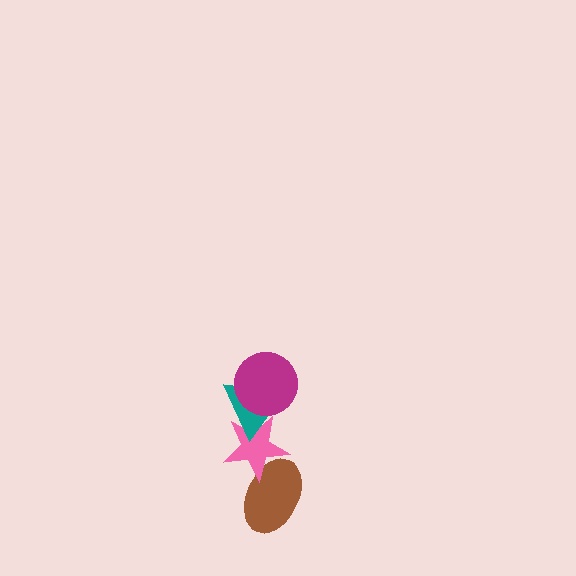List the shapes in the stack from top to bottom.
From top to bottom: the magenta circle, the teal triangle, the pink star, the brown ellipse.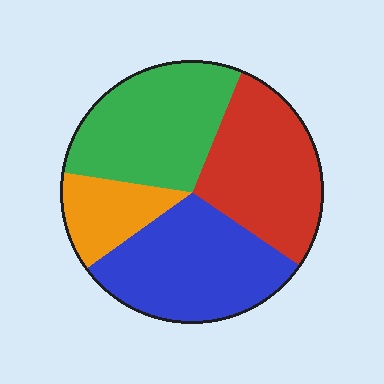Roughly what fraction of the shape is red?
Red takes up between a quarter and a half of the shape.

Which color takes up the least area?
Orange, at roughly 10%.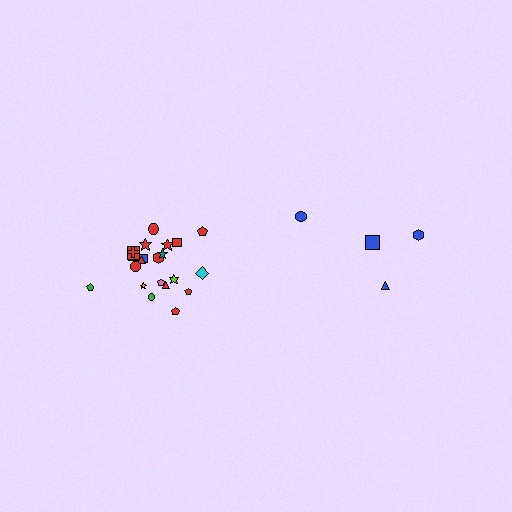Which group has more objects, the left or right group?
The left group.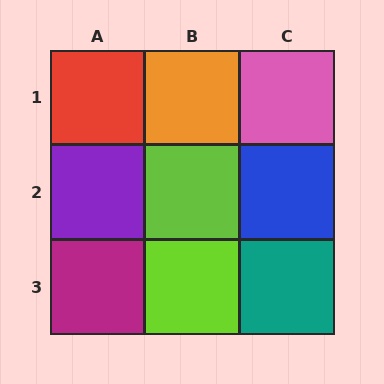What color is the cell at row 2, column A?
Purple.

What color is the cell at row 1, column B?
Orange.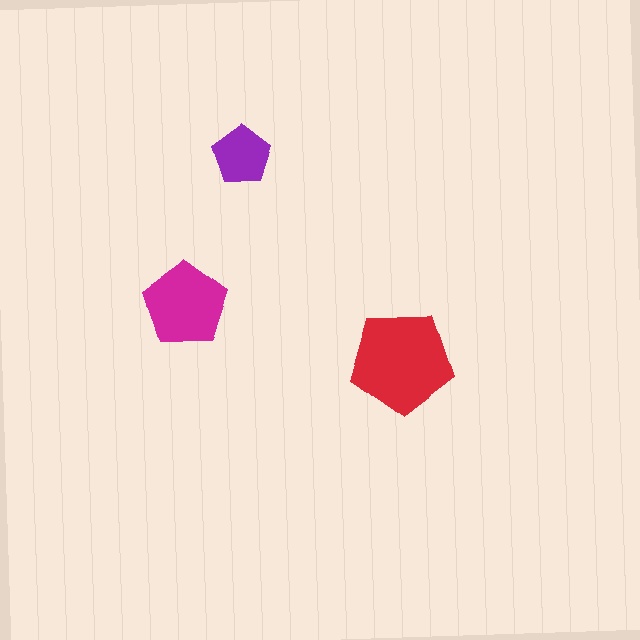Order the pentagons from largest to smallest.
the red one, the magenta one, the purple one.